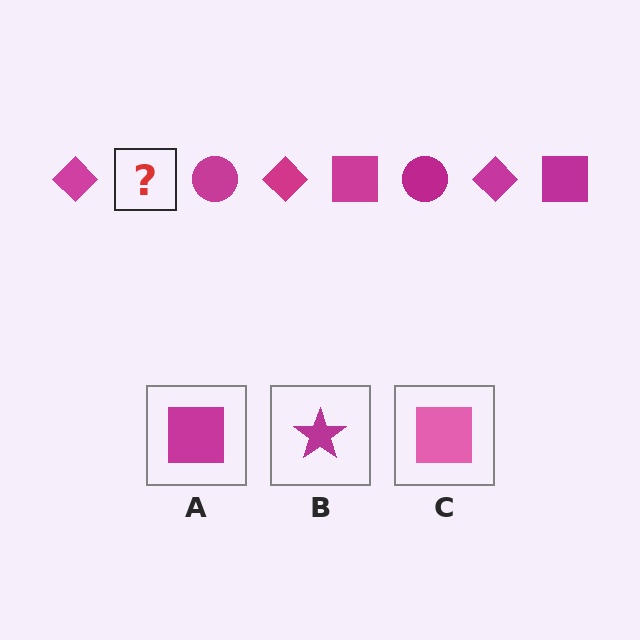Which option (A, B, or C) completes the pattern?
A.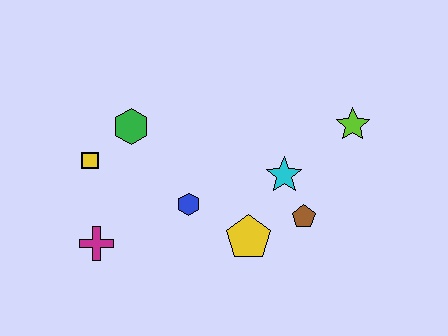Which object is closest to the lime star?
The cyan star is closest to the lime star.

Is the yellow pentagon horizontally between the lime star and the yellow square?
Yes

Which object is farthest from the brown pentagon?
The yellow square is farthest from the brown pentagon.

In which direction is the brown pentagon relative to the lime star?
The brown pentagon is below the lime star.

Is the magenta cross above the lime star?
No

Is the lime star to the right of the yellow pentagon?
Yes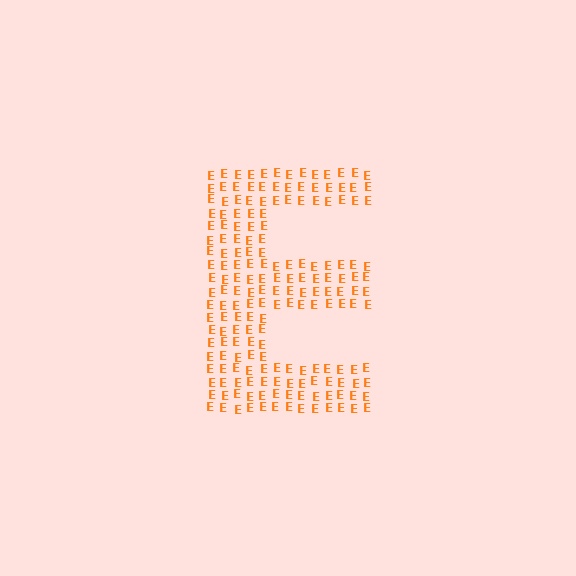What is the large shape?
The large shape is the letter E.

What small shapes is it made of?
It is made of small letter E's.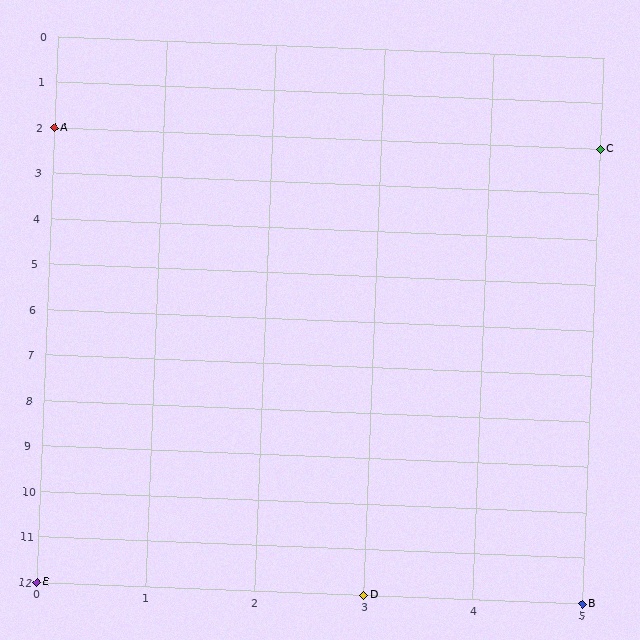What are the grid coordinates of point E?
Point E is at grid coordinates (0, 12).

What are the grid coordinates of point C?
Point C is at grid coordinates (5, 2).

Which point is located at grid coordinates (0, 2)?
Point A is at (0, 2).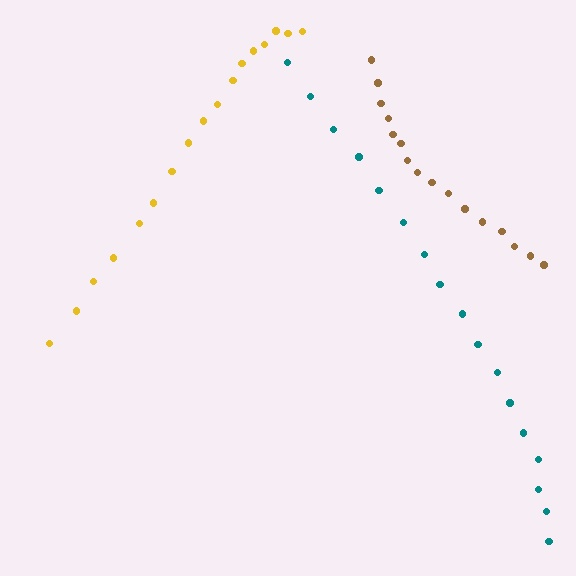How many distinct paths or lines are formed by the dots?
There are 3 distinct paths.